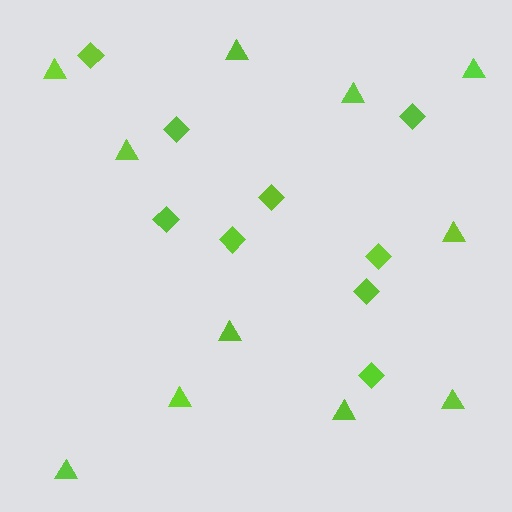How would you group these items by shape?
There are 2 groups: one group of triangles (11) and one group of diamonds (9).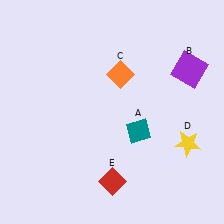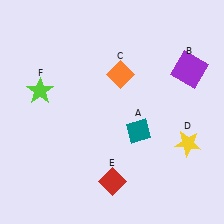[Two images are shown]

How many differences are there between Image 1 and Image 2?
There is 1 difference between the two images.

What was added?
A lime star (F) was added in Image 2.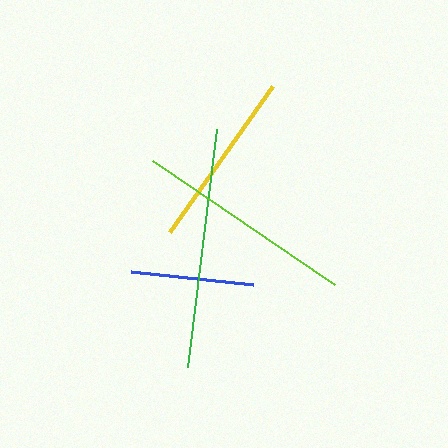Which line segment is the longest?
The green line is the longest at approximately 240 pixels.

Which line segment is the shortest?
The blue line is the shortest at approximately 123 pixels.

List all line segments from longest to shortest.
From longest to shortest: green, lime, yellow, blue.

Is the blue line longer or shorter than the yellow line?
The yellow line is longer than the blue line.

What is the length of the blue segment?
The blue segment is approximately 123 pixels long.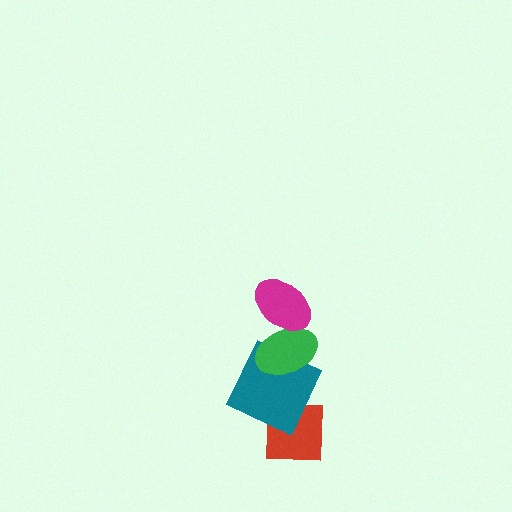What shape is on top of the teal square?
The green ellipse is on top of the teal square.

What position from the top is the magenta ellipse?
The magenta ellipse is 1st from the top.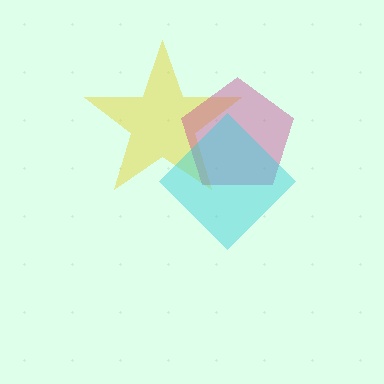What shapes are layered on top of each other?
The layered shapes are: a yellow star, a magenta pentagon, a cyan diamond.